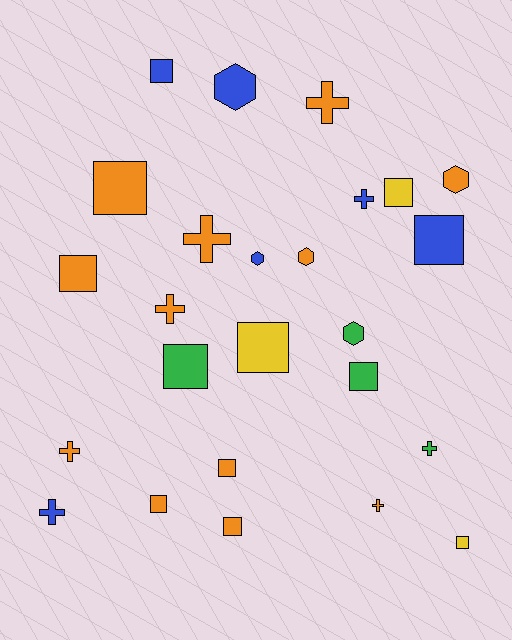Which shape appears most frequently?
Square, with 12 objects.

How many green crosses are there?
There is 1 green cross.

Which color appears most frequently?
Orange, with 12 objects.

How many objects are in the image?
There are 25 objects.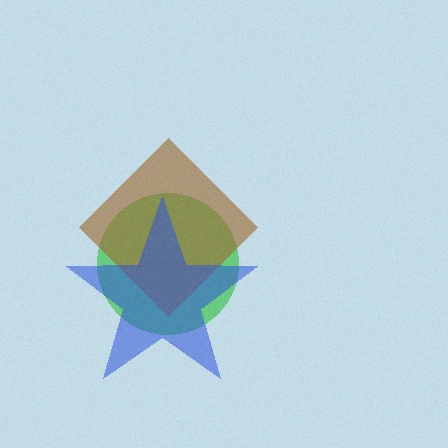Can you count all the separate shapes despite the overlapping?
Yes, there are 3 separate shapes.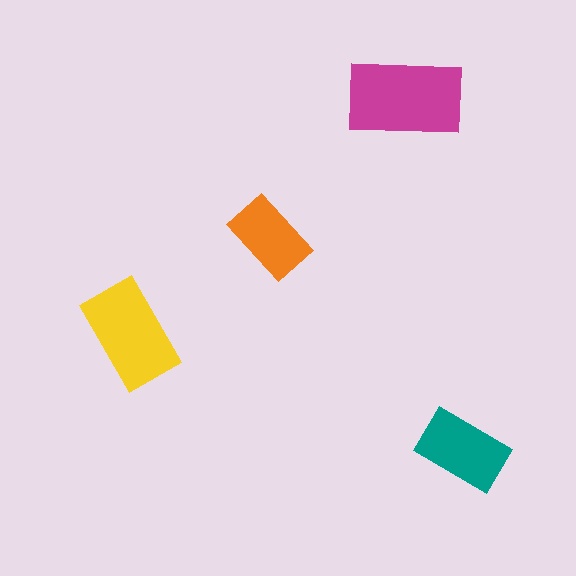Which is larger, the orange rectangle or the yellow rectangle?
The yellow one.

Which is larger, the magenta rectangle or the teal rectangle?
The magenta one.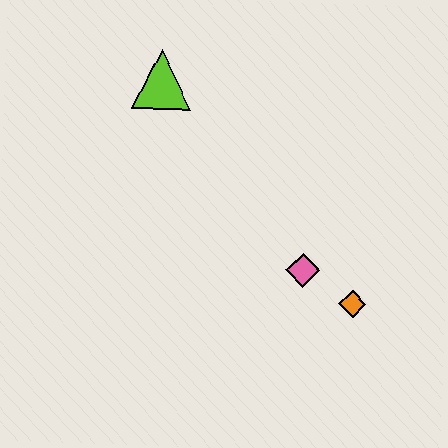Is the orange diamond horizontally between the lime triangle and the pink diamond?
No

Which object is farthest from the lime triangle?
The orange diamond is farthest from the lime triangle.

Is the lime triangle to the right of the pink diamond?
No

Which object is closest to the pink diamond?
The orange diamond is closest to the pink diamond.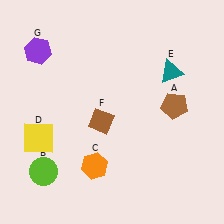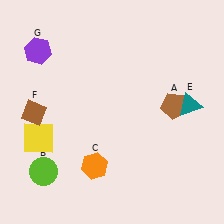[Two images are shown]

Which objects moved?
The objects that moved are: the teal triangle (E), the brown diamond (F).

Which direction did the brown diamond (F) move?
The brown diamond (F) moved left.